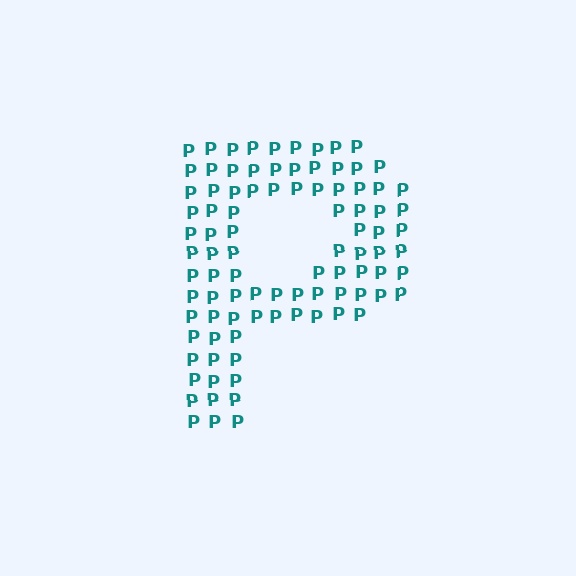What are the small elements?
The small elements are letter P's.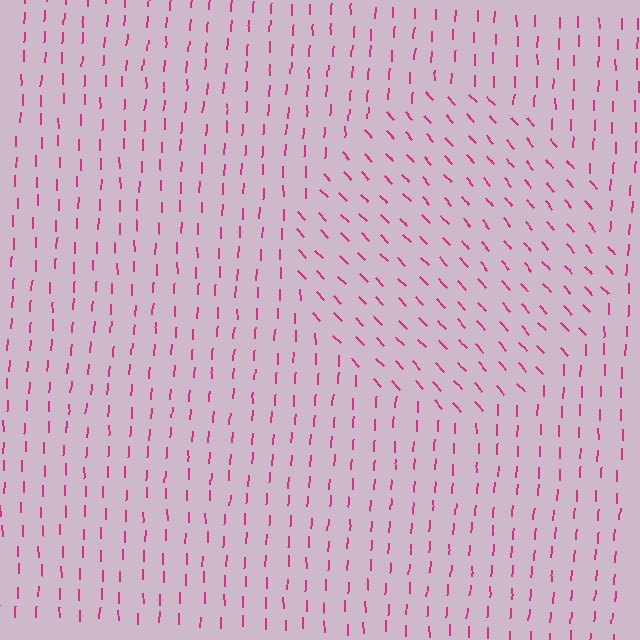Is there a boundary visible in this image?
Yes, there is a texture boundary formed by a change in line orientation.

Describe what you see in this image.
The image is filled with small magenta line segments. A circle region in the image has lines oriented differently from the surrounding lines, creating a visible texture boundary.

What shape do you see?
I see a circle.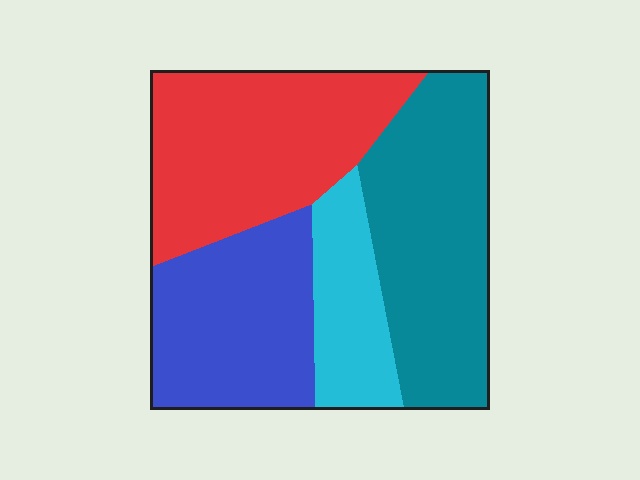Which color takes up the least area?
Cyan, at roughly 15%.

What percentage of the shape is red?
Red takes up about one third (1/3) of the shape.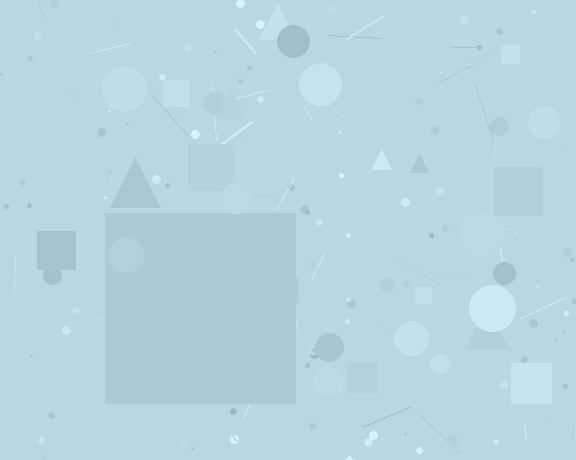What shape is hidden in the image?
A square is hidden in the image.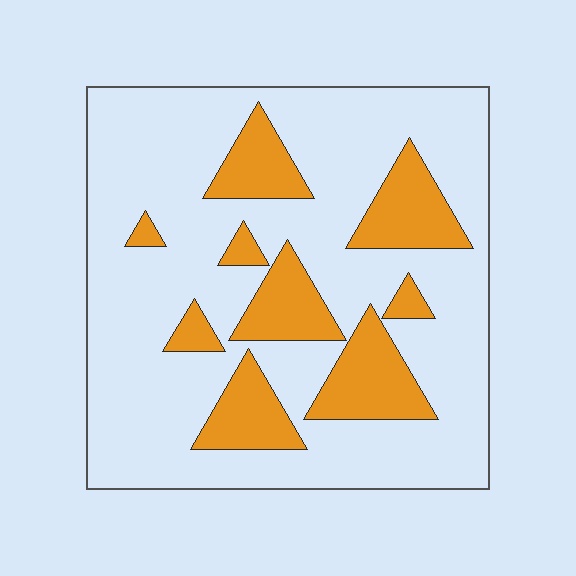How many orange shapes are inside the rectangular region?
9.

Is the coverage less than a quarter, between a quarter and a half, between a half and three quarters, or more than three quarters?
Less than a quarter.